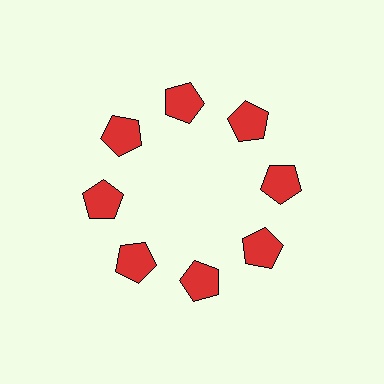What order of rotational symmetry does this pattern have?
This pattern has 8-fold rotational symmetry.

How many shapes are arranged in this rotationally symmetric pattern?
There are 8 shapes, arranged in 8 groups of 1.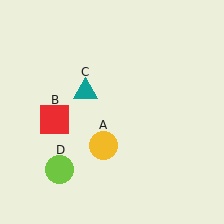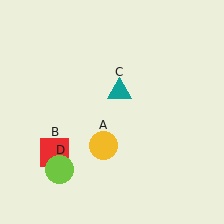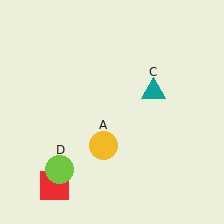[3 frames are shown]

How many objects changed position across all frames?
2 objects changed position: red square (object B), teal triangle (object C).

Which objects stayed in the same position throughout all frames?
Yellow circle (object A) and lime circle (object D) remained stationary.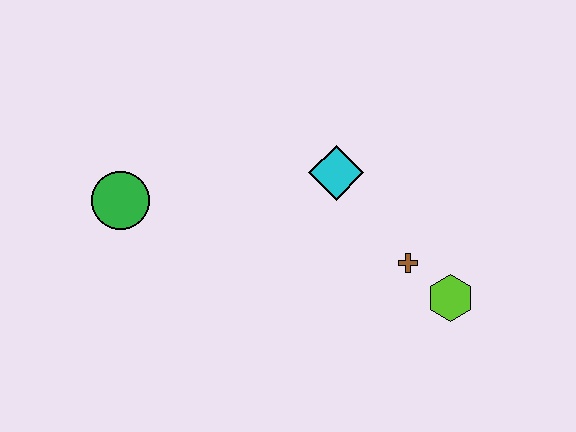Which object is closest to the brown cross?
The lime hexagon is closest to the brown cross.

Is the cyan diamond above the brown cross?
Yes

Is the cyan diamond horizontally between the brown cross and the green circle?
Yes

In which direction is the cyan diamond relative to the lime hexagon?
The cyan diamond is above the lime hexagon.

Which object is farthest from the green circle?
The lime hexagon is farthest from the green circle.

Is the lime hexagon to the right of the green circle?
Yes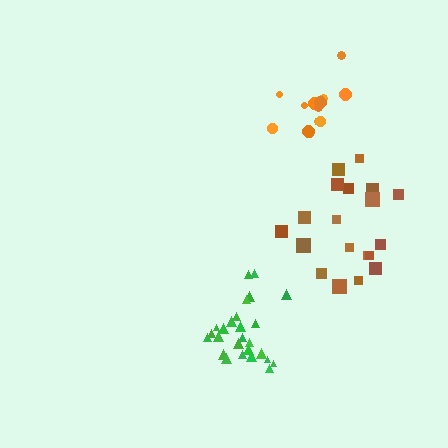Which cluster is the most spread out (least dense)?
Brown.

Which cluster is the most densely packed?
Green.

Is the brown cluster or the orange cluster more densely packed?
Orange.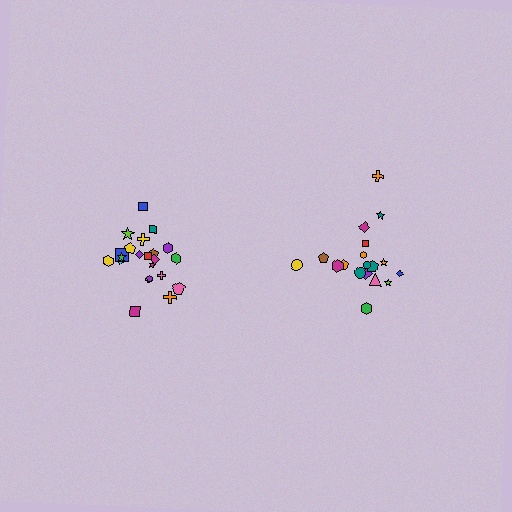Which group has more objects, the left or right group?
The left group.